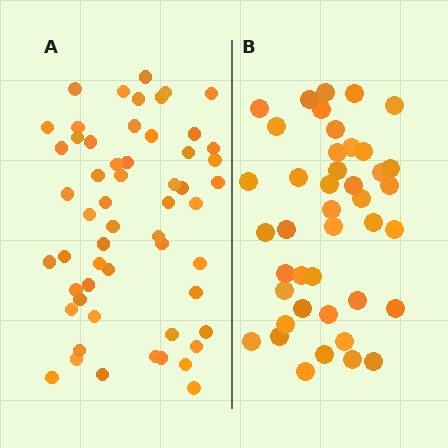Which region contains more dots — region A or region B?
Region A (the left region) has more dots.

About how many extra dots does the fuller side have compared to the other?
Region A has approximately 15 more dots than region B.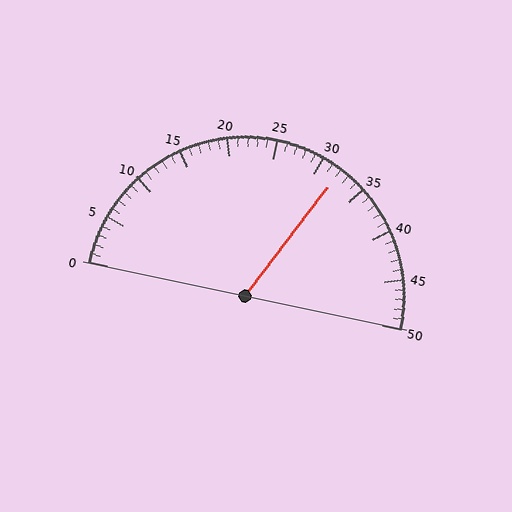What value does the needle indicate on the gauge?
The needle indicates approximately 32.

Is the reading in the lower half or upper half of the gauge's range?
The reading is in the upper half of the range (0 to 50).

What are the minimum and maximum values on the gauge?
The gauge ranges from 0 to 50.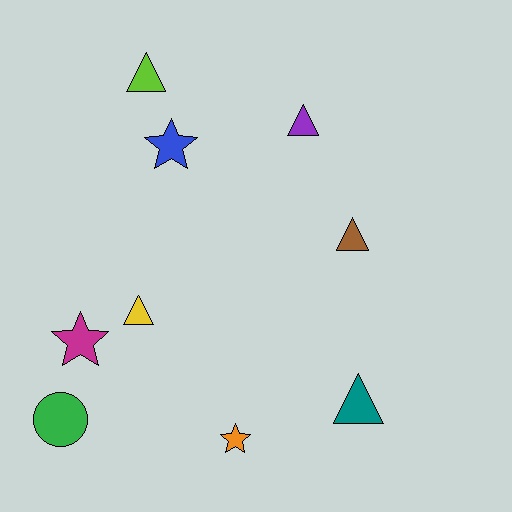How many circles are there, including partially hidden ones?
There is 1 circle.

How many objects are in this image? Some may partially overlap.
There are 9 objects.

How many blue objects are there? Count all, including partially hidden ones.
There is 1 blue object.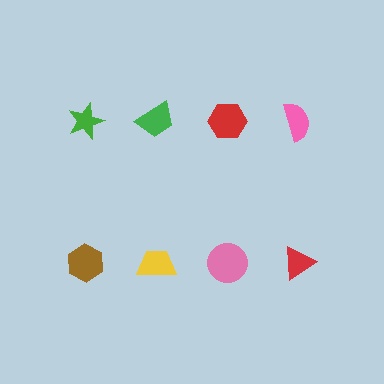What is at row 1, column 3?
A red hexagon.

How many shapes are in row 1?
4 shapes.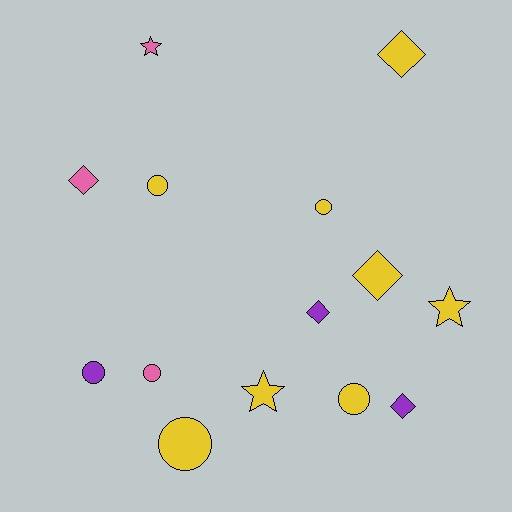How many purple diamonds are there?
There are 2 purple diamonds.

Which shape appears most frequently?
Circle, with 6 objects.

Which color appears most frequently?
Yellow, with 8 objects.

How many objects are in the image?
There are 14 objects.